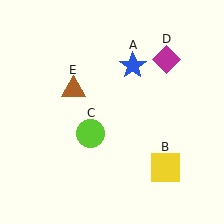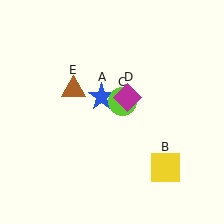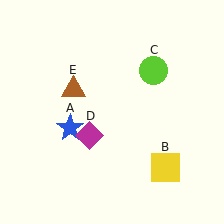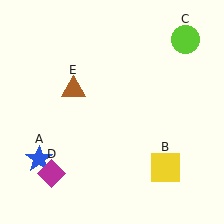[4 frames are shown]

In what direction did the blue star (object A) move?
The blue star (object A) moved down and to the left.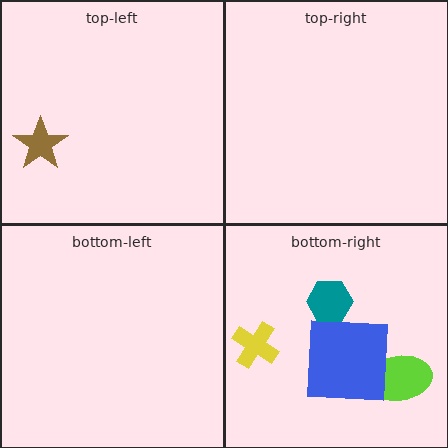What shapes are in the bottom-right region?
The yellow cross, the lime ellipse, the blue square, the teal hexagon.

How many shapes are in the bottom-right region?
4.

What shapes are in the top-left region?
The brown star.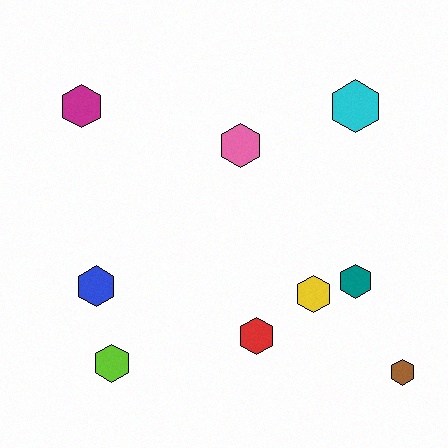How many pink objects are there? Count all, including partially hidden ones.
There is 1 pink object.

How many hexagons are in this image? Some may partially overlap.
There are 9 hexagons.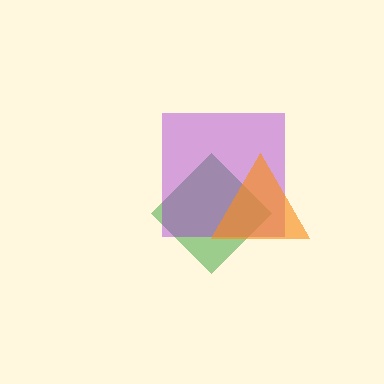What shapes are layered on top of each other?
The layered shapes are: a green diamond, a purple square, an orange triangle.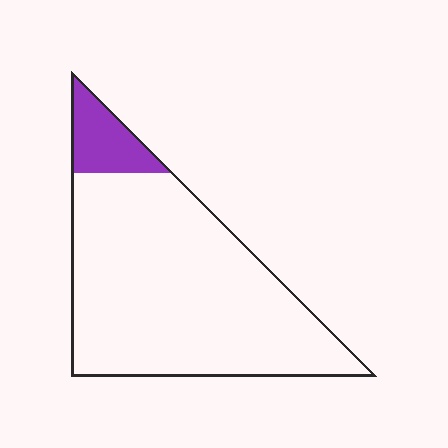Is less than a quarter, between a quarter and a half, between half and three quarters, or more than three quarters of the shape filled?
Less than a quarter.